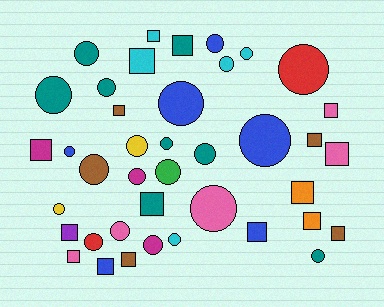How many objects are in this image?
There are 40 objects.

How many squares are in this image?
There are 17 squares.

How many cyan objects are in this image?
There are 5 cyan objects.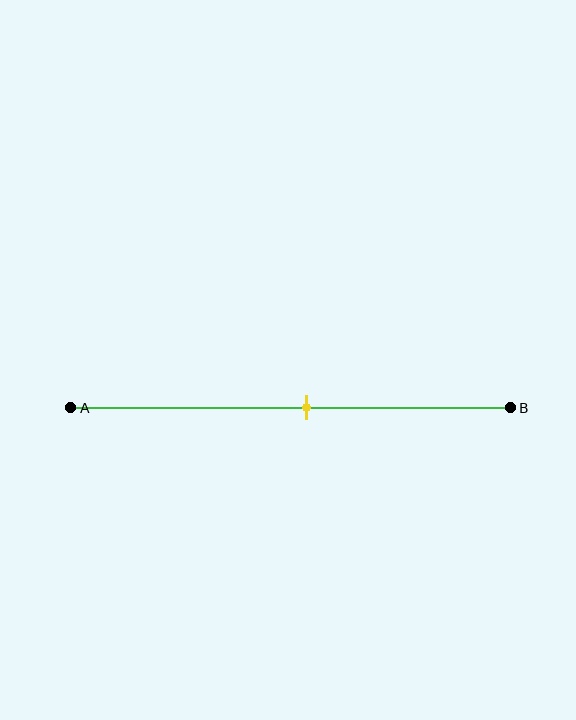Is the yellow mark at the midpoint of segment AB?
No, the mark is at about 55% from A, not at the 50% midpoint.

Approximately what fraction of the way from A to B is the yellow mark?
The yellow mark is approximately 55% of the way from A to B.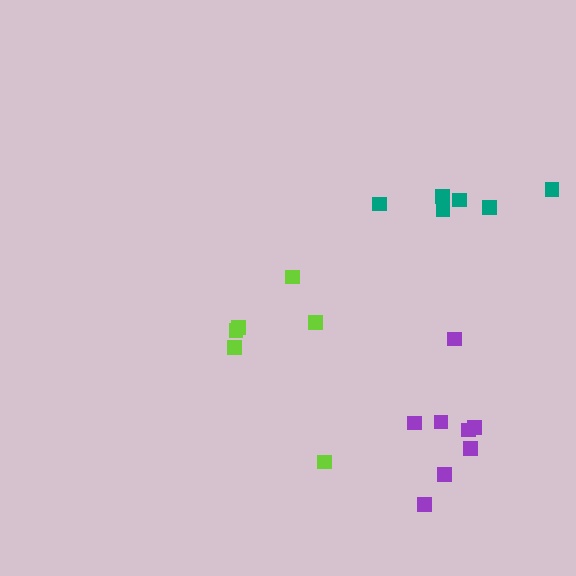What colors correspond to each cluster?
The clusters are colored: purple, teal, lime.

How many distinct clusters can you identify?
There are 3 distinct clusters.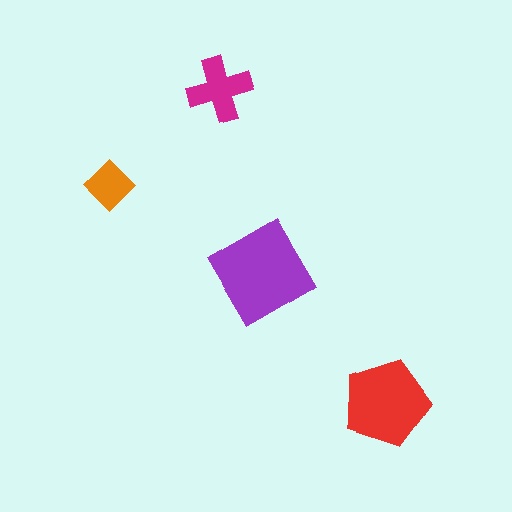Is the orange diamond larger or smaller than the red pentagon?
Smaller.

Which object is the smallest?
The orange diamond.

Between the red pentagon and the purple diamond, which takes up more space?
The purple diamond.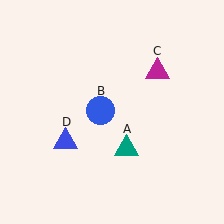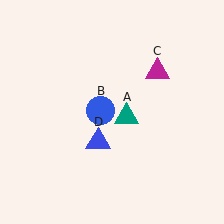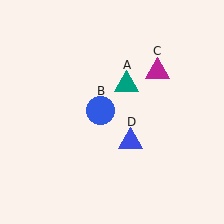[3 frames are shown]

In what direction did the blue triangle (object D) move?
The blue triangle (object D) moved right.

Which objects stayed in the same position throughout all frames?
Blue circle (object B) and magenta triangle (object C) remained stationary.